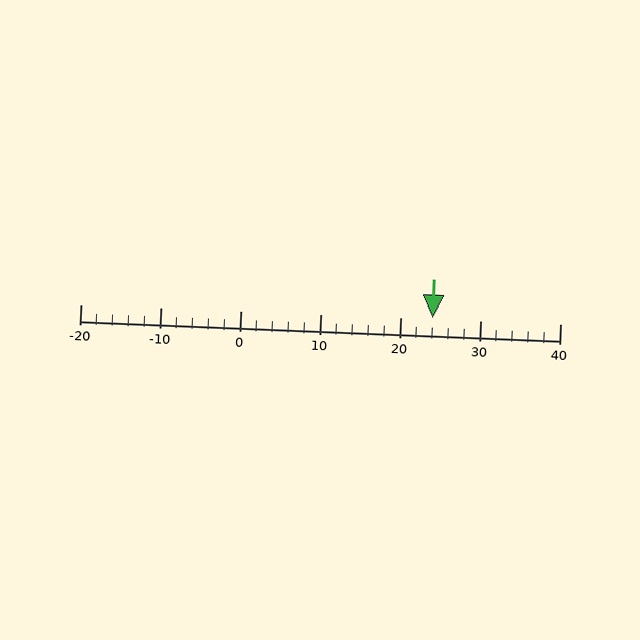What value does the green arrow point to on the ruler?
The green arrow points to approximately 24.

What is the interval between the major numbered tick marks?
The major tick marks are spaced 10 units apart.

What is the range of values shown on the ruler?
The ruler shows values from -20 to 40.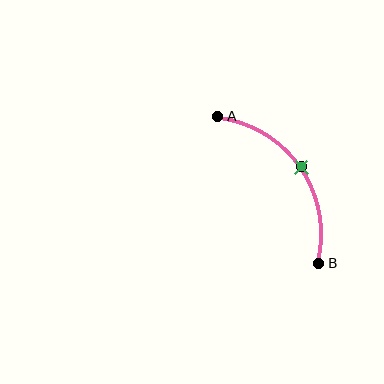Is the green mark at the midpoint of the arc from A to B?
Yes. The green mark lies on the arc at equal arc-length from both A and B — it is the arc midpoint.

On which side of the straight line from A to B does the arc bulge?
The arc bulges above and to the right of the straight line connecting A and B.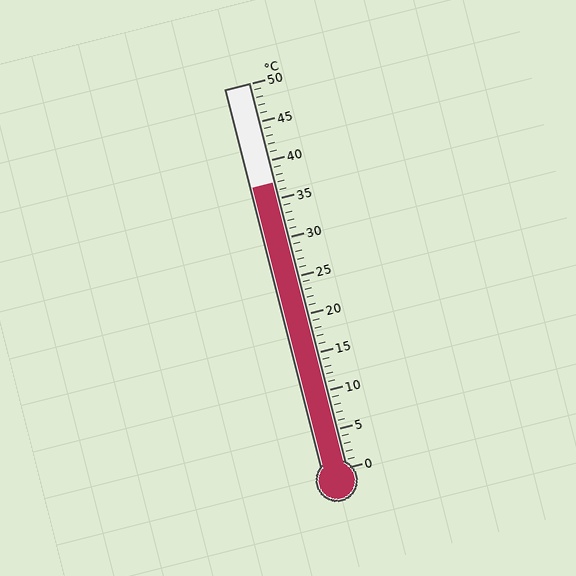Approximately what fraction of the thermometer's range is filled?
The thermometer is filled to approximately 75% of its range.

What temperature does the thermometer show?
The thermometer shows approximately 37°C.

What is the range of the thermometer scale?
The thermometer scale ranges from 0°C to 50°C.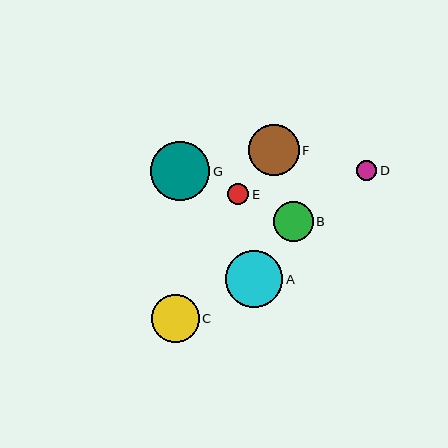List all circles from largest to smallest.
From largest to smallest: G, A, F, C, B, E, D.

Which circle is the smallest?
Circle D is the smallest with a size of approximately 20 pixels.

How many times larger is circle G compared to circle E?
Circle G is approximately 2.8 times the size of circle E.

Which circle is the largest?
Circle G is the largest with a size of approximately 60 pixels.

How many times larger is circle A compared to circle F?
Circle A is approximately 1.1 times the size of circle F.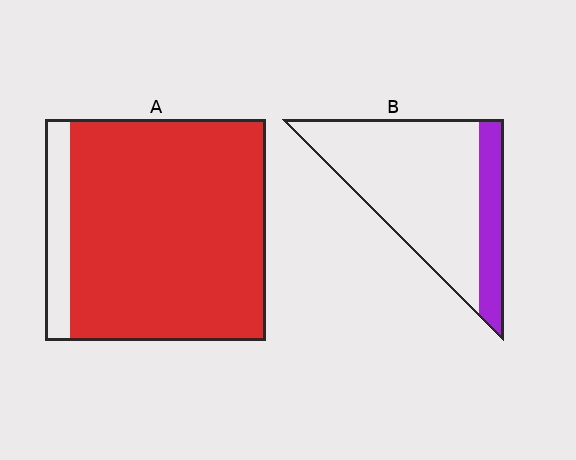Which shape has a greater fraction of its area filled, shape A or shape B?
Shape A.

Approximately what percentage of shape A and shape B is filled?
A is approximately 90% and B is approximately 20%.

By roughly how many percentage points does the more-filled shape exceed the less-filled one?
By roughly 65 percentage points (A over B).